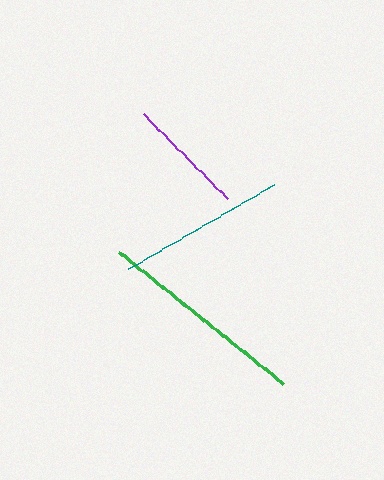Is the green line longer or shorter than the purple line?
The green line is longer than the purple line.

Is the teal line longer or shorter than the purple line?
The teal line is longer than the purple line.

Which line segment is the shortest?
The purple line is the shortest at approximately 119 pixels.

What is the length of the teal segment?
The teal segment is approximately 169 pixels long.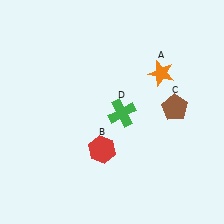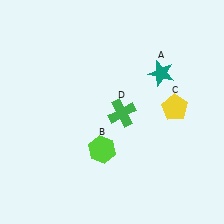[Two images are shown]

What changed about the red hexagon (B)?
In Image 1, B is red. In Image 2, it changed to lime.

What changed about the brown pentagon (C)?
In Image 1, C is brown. In Image 2, it changed to yellow.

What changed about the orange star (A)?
In Image 1, A is orange. In Image 2, it changed to teal.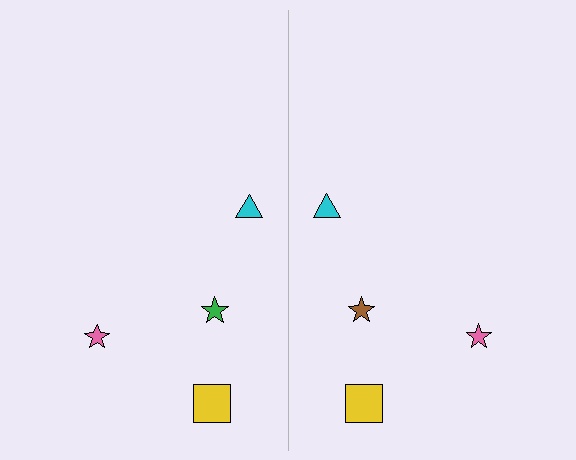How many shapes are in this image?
There are 8 shapes in this image.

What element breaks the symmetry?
The brown star on the right side breaks the symmetry — its mirror counterpart is green.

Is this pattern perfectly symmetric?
No, the pattern is not perfectly symmetric. The brown star on the right side breaks the symmetry — its mirror counterpart is green.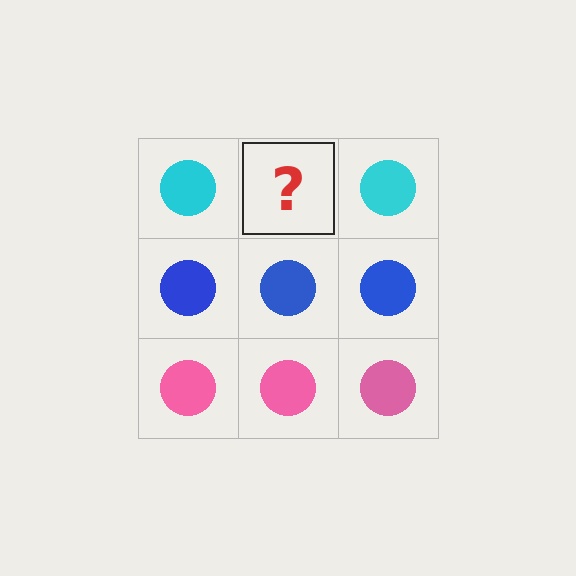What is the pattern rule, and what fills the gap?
The rule is that each row has a consistent color. The gap should be filled with a cyan circle.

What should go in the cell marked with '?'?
The missing cell should contain a cyan circle.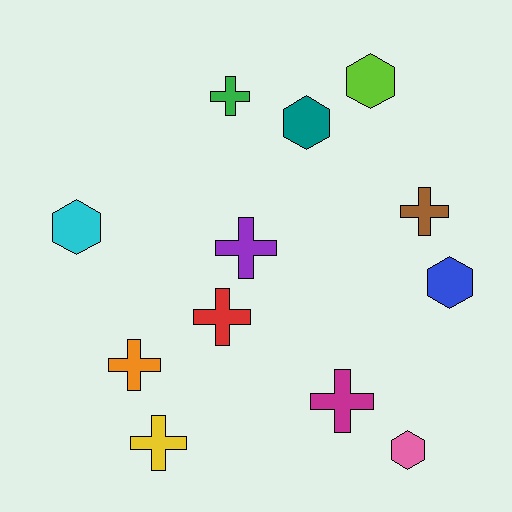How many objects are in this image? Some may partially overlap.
There are 12 objects.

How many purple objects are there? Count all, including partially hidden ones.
There is 1 purple object.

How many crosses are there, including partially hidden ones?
There are 7 crosses.